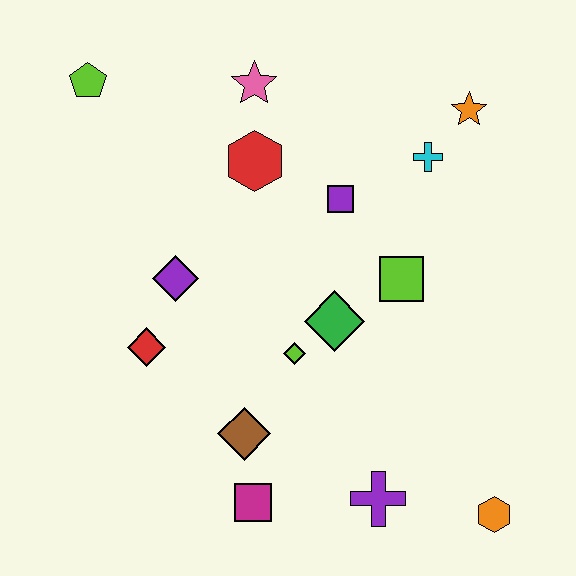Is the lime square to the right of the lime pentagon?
Yes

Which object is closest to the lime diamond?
The green diamond is closest to the lime diamond.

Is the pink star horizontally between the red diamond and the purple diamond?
No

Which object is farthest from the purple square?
The orange hexagon is farthest from the purple square.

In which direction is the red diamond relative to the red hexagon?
The red diamond is below the red hexagon.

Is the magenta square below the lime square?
Yes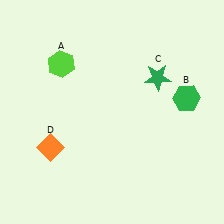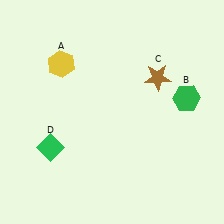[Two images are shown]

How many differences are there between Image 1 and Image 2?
There are 3 differences between the two images.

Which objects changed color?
A changed from lime to yellow. C changed from green to brown. D changed from orange to green.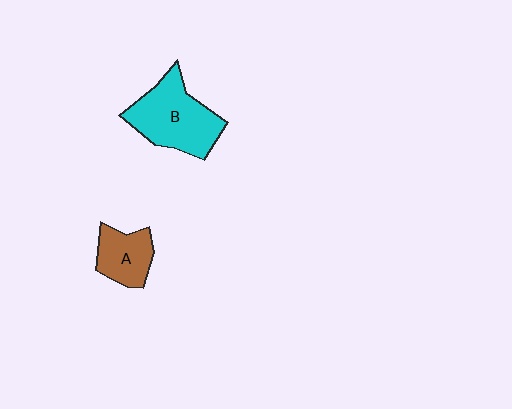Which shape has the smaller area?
Shape A (brown).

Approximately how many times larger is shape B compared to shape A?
Approximately 1.8 times.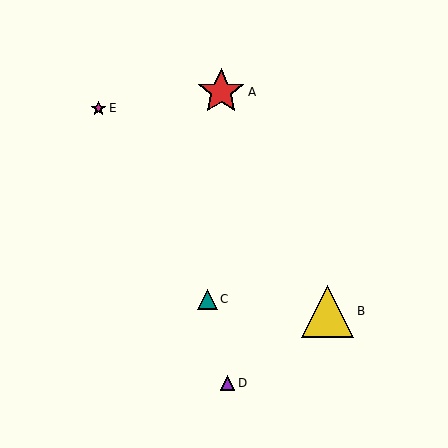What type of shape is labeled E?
Shape E is a magenta star.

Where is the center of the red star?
The center of the red star is at (221, 92).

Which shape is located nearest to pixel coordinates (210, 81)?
The red star (labeled A) at (221, 92) is nearest to that location.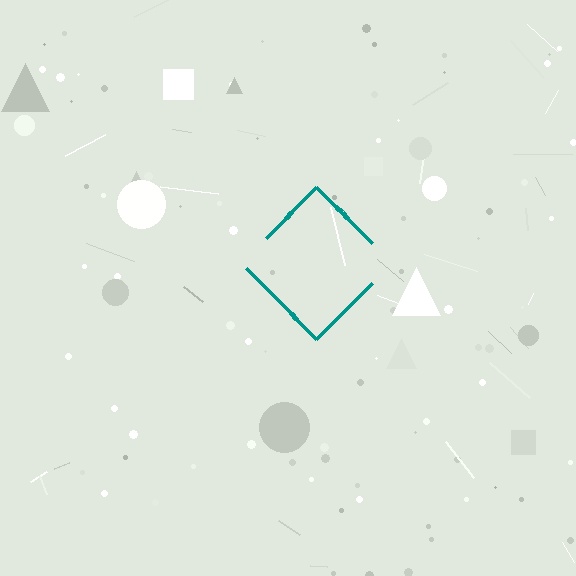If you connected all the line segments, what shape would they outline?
They would outline a diamond.